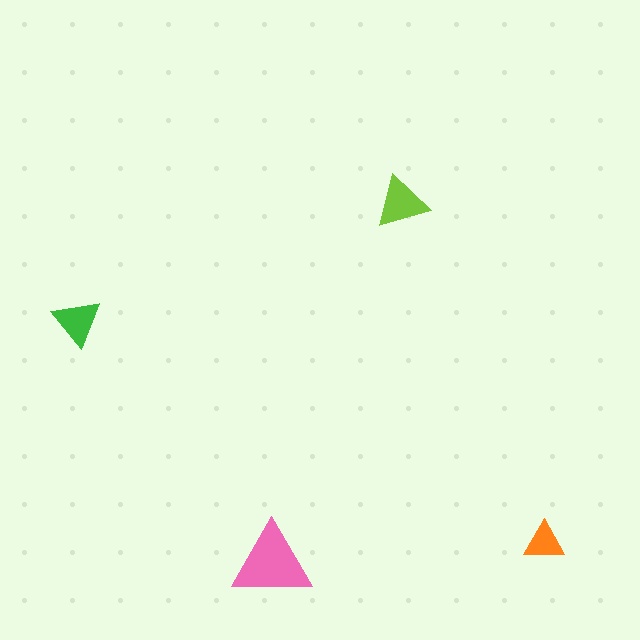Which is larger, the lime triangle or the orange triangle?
The lime one.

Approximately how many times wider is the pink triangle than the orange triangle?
About 2 times wider.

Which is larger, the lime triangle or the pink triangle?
The pink one.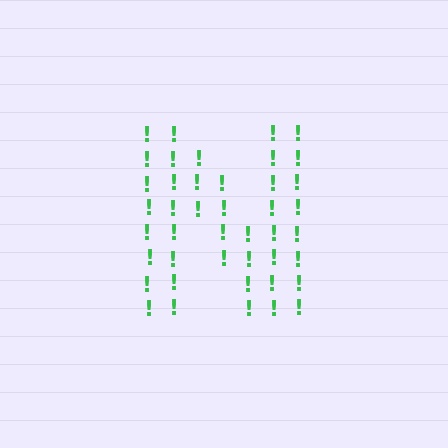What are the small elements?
The small elements are exclamation marks.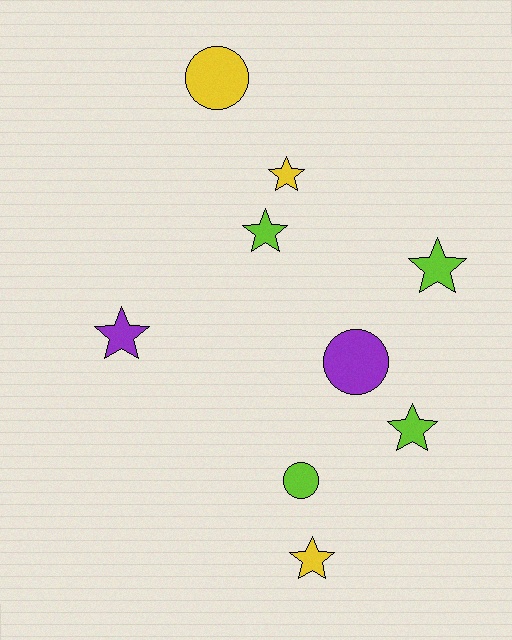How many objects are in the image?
There are 9 objects.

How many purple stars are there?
There is 1 purple star.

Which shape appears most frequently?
Star, with 6 objects.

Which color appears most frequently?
Lime, with 4 objects.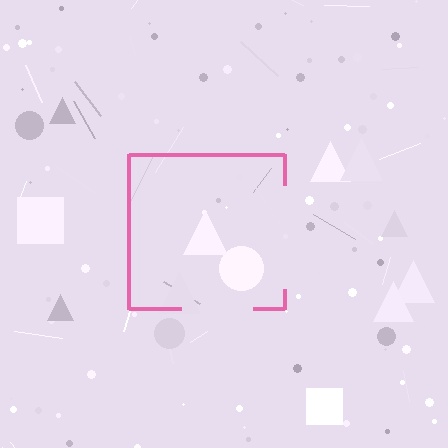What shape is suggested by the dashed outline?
The dashed outline suggests a square.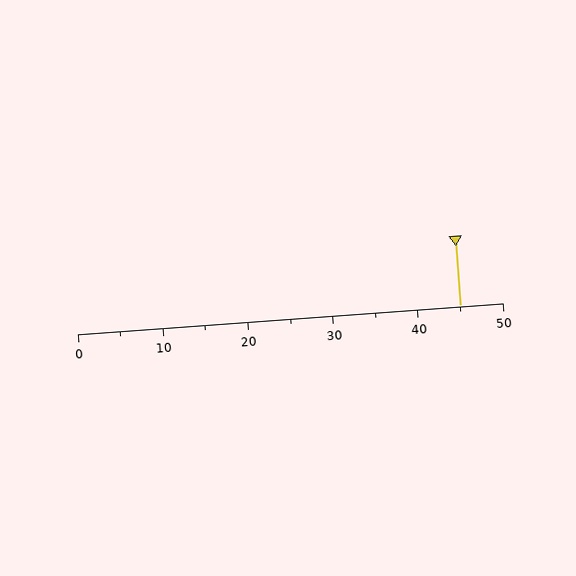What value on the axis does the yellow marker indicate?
The marker indicates approximately 45.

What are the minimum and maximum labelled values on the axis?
The axis runs from 0 to 50.